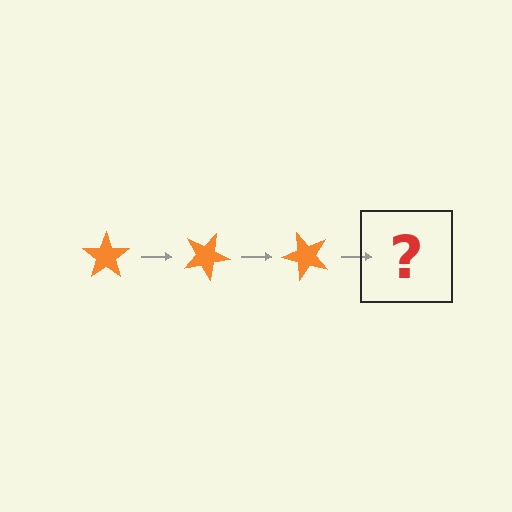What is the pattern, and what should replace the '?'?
The pattern is that the star rotates 25 degrees each step. The '?' should be an orange star rotated 75 degrees.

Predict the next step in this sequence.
The next step is an orange star rotated 75 degrees.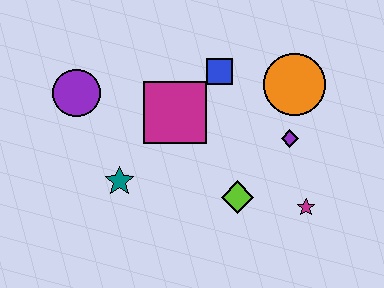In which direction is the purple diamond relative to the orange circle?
The purple diamond is below the orange circle.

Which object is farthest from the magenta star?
The purple circle is farthest from the magenta star.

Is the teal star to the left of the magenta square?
Yes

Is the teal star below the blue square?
Yes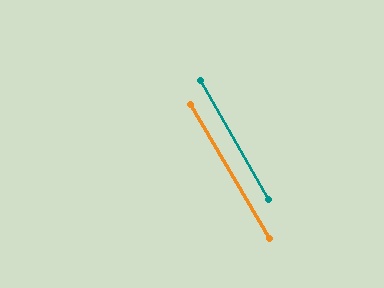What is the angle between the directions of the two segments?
Approximately 0 degrees.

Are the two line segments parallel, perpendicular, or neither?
Parallel — their directions differ by only 0.5°.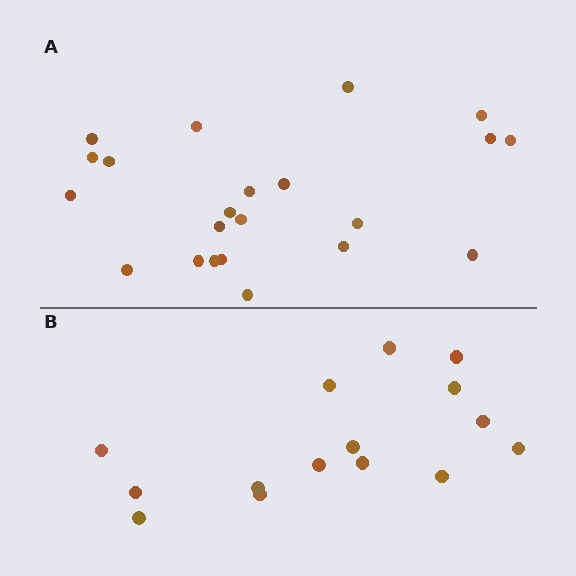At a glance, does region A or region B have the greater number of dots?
Region A (the top region) has more dots.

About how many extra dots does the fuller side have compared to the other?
Region A has roughly 8 or so more dots than region B.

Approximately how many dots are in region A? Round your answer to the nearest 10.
About 20 dots. (The exact count is 22, which rounds to 20.)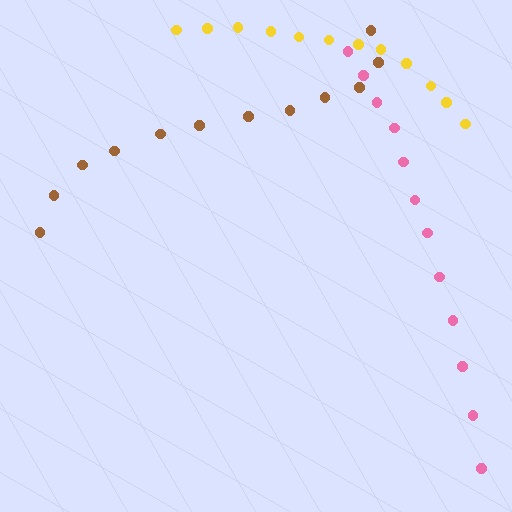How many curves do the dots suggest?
There are 3 distinct paths.